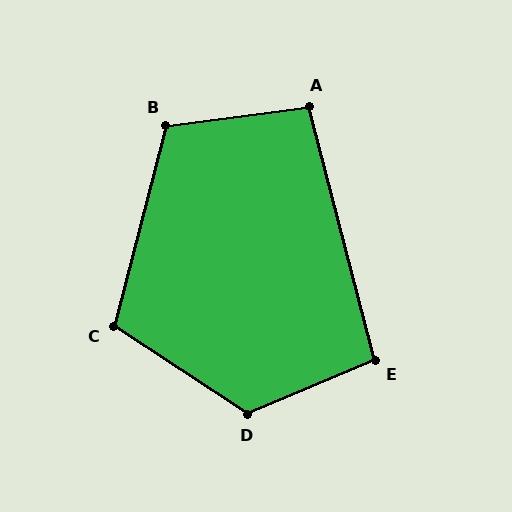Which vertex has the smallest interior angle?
A, at approximately 97 degrees.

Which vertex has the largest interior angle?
D, at approximately 124 degrees.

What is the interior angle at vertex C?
Approximately 109 degrees (obtuse).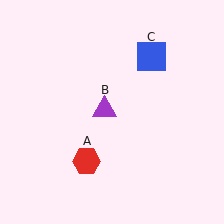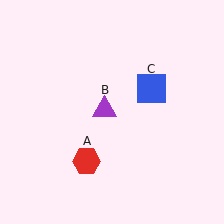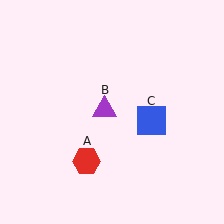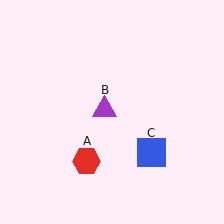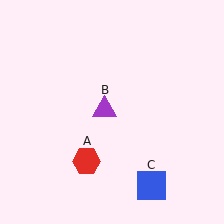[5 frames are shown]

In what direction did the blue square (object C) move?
The blue square (object C) moved down.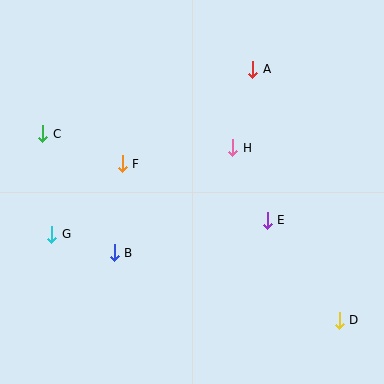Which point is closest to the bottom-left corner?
Point G is closest to the bottom-left corner.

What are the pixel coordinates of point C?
Point C is at (43, 134).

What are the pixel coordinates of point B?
Point B is at (114, 253).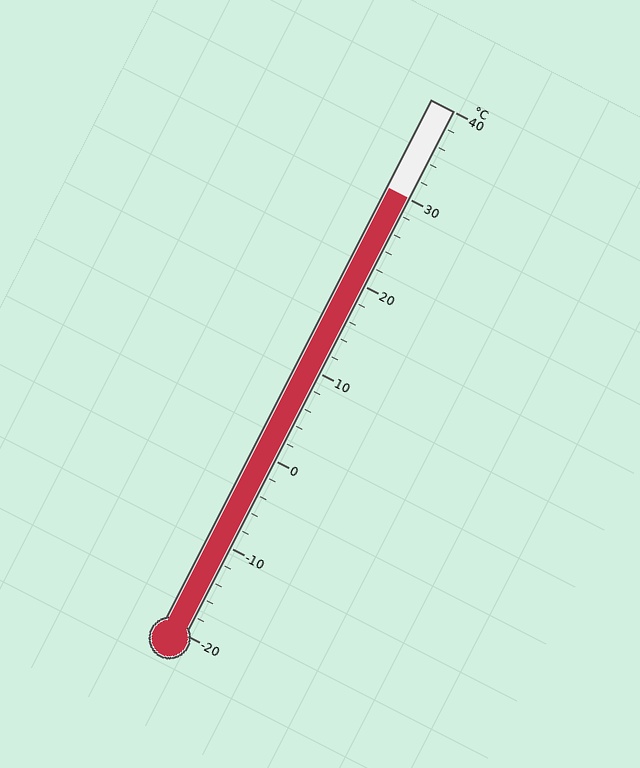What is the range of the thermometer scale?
The thermometer scale ranges from -20°C to 40°C.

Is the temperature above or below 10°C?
The temperature is above 10°C.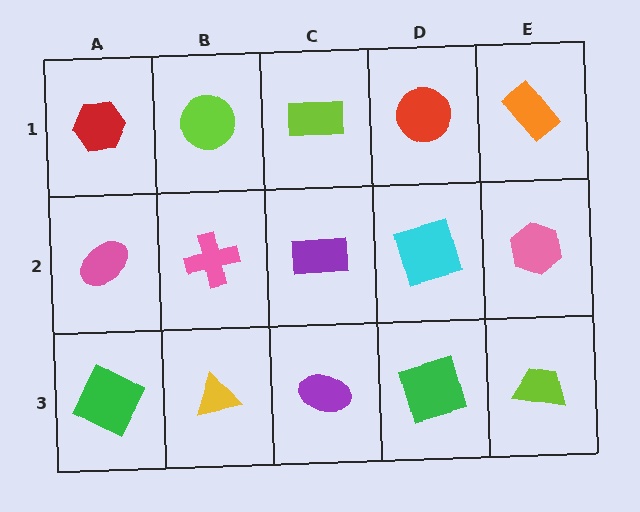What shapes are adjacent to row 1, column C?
A purple rectangle (row 2, column C), a lime circle (row 1, column B), a red circle (row 1, column D).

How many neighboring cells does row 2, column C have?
4.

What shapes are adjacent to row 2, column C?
A lime rectangle (row 1, column C), a purple ellipse (row 3, column C), a pink cross (row 2, column B), a cyan square (row 2, column D).